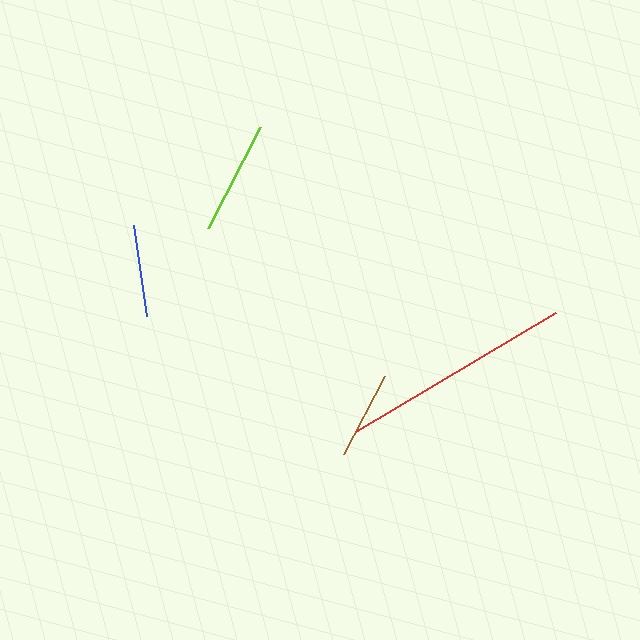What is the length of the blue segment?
The blue segment is approximately 92 pixels long.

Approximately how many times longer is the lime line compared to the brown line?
The lime line is approximately 1.3 times the length of the brown line.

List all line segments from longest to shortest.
From longest to shortest: red, lime, blue, brown.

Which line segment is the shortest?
The brown line is the shortest at approximately 89 pixels.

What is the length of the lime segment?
The lime segment is approximately 113 pixels long.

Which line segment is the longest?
The red line is the longest at approximately 232 pixels.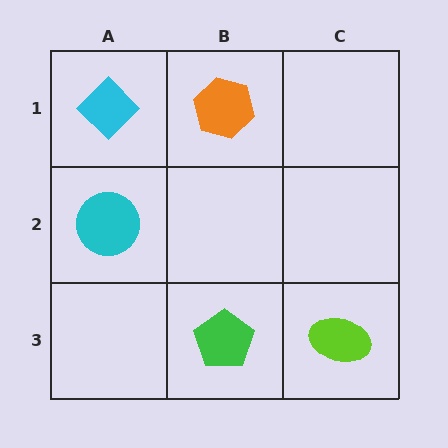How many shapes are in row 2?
1 shape.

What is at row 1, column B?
An orange hexagon.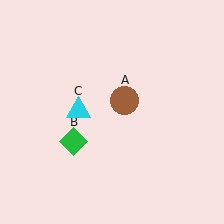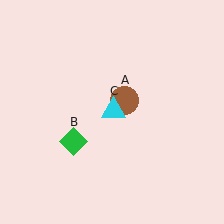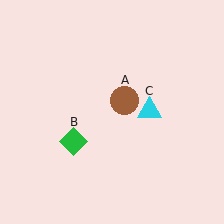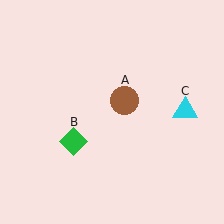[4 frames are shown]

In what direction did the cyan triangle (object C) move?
The cyan triangle (object C) moved right.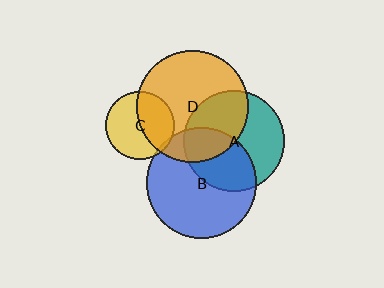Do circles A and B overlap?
Yes.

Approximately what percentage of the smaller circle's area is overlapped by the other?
Approximately 45%.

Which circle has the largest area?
Circle D (orange).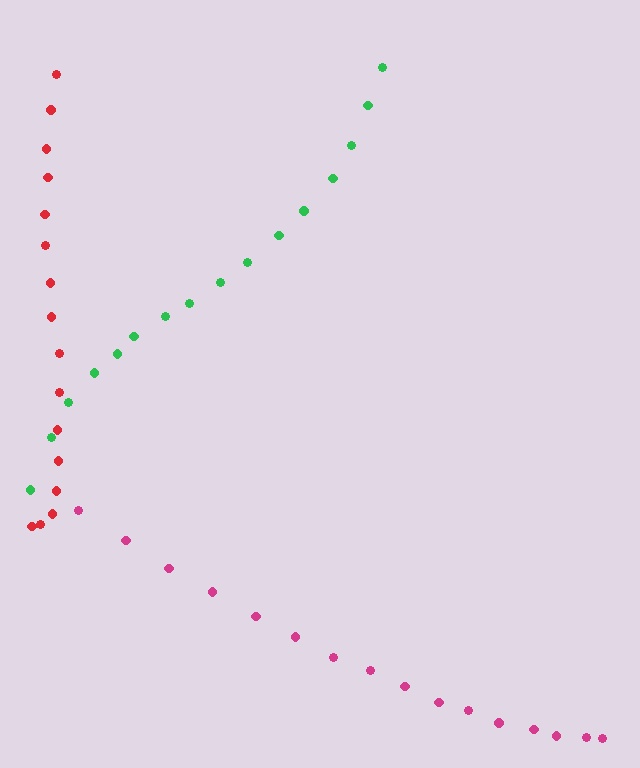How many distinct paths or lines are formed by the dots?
There are 3 distinct paths.